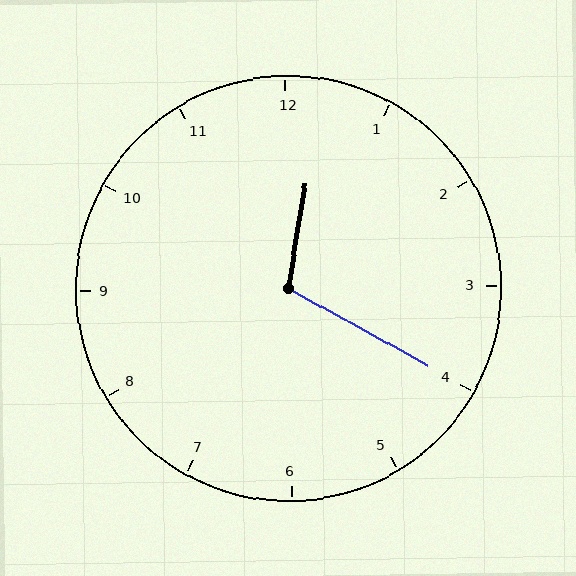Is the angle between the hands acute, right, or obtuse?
It is obtuse.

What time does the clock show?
12:20.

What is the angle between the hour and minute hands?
Approximately 110 degrees.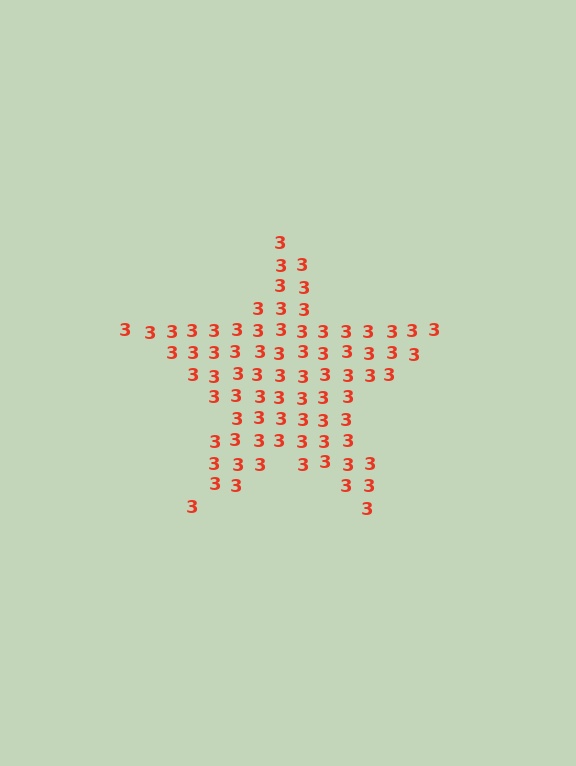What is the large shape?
The large shape is a star.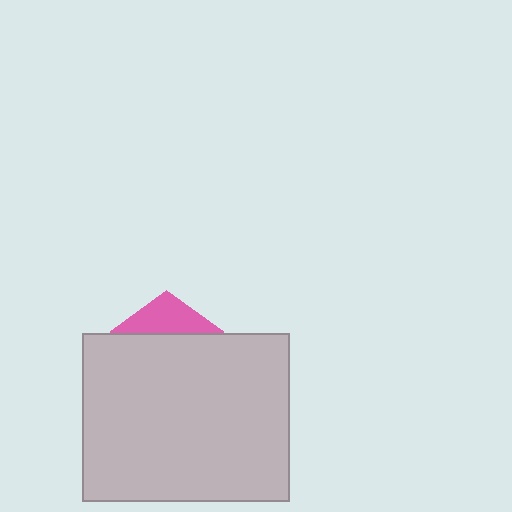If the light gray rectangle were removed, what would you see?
You would see the complete pink pentagon.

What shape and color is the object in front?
The object in front is a light gray rectangle.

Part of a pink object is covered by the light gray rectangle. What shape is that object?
It is a pentagon.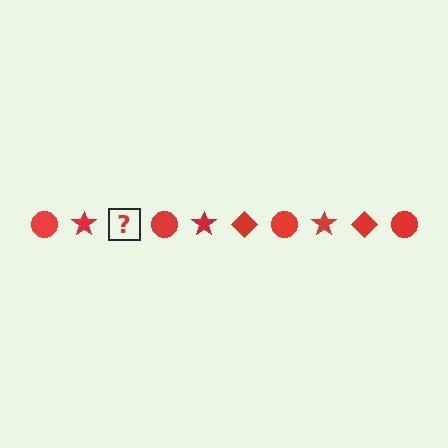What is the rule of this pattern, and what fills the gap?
The rule is that the pattern cycles through circle, star, diamond shapes in red. The gap should be filled with a red diamond.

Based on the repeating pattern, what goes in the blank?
The blank should be a red diamond.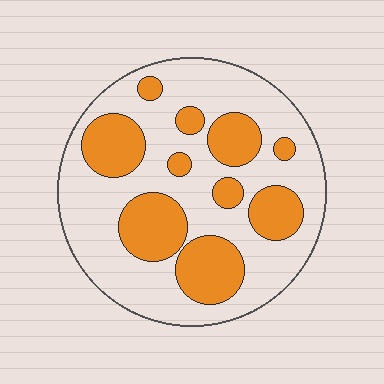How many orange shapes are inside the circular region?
10.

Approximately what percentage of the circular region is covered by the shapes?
Approximately 35%.